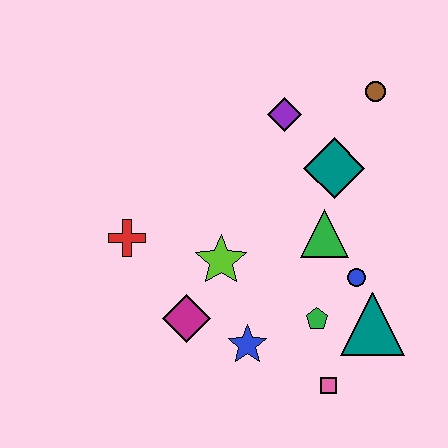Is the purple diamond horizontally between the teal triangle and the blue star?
Yes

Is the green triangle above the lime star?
Yes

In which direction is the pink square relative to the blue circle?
The pink square is below the blue circle.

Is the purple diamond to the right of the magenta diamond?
Yes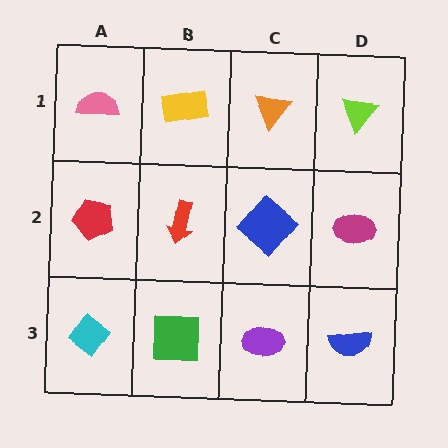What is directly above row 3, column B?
A red arrow.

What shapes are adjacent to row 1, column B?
A red arrow (row 2, column B), a pink semicircle (row 1, column A), an orange triangle (row 1, column C).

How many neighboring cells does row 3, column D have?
2.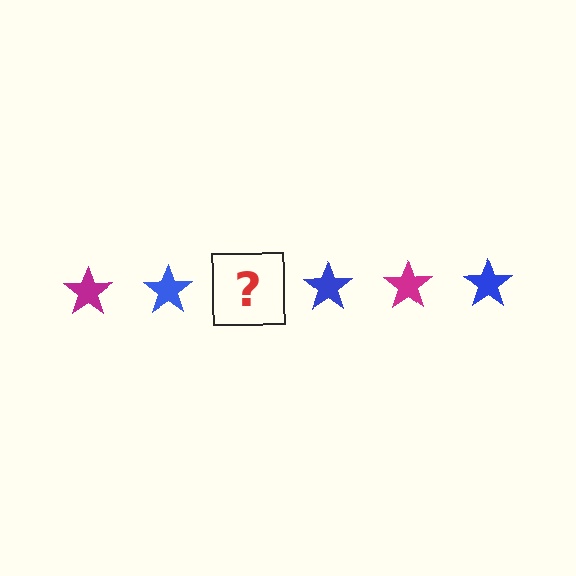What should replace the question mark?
The question mark should be replaced with a magenta star.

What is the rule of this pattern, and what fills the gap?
The rule is that the pattern cycles through magenta, blue stars. The gap should be filled with a magenta star.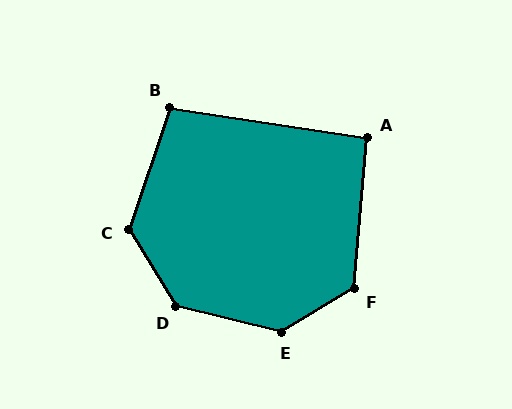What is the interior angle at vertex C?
Approximately 130 degrees (obtuse).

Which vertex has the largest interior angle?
E, at approximately 136 degrees.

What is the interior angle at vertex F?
Approximately 125 degrees (obtuse).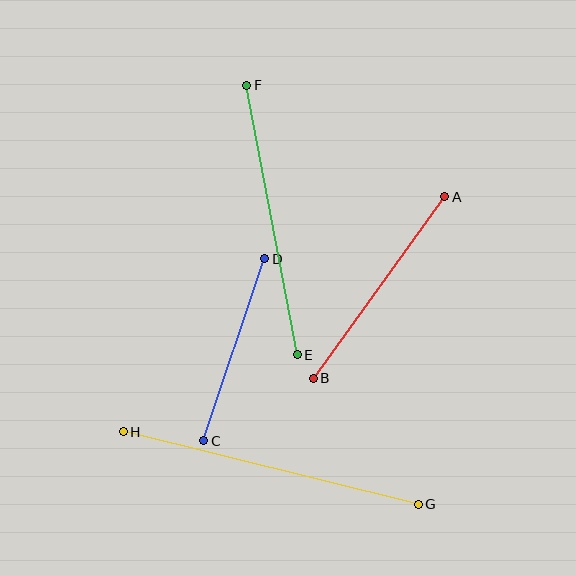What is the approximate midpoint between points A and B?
The midpoint is at approximately (379, 288) pixels.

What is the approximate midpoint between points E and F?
The midpoint is at approximately (272, 220) pixels.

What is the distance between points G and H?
The distance is approximately 304 pixels.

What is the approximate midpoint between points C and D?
The midpoint is at approximately (234, 350) pixels.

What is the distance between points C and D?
The distance is approximately 192 pixels.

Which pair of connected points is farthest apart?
Points G and H are farthest apart.